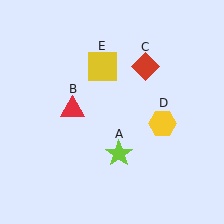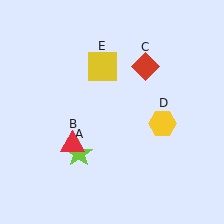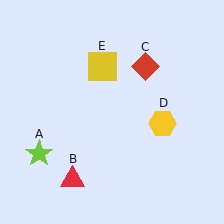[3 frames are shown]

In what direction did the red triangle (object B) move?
The red triangle (object B) moved down.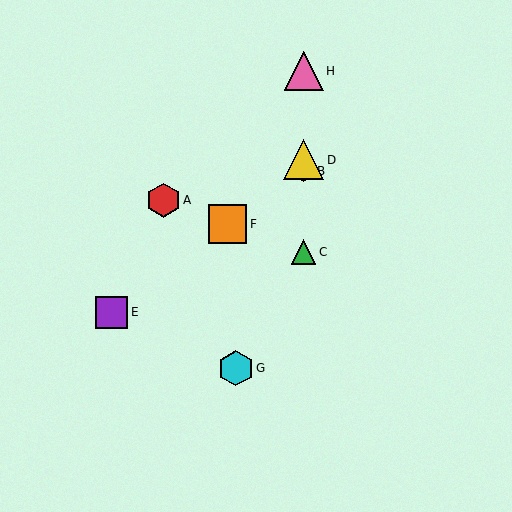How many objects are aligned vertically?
4 objects (B, C, D, H) are aligned vertically.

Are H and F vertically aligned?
No, H is at x≈304 and F is at x≈228.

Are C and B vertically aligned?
Yes, both are at x≈304.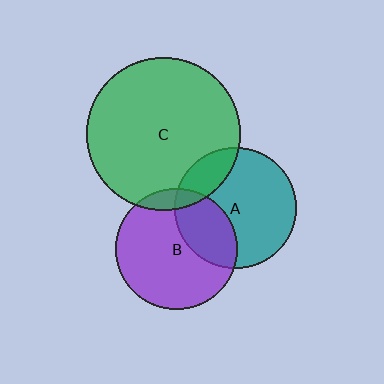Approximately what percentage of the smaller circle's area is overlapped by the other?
Approximately 30%.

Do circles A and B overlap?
Yes.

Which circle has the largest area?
Circle C (green).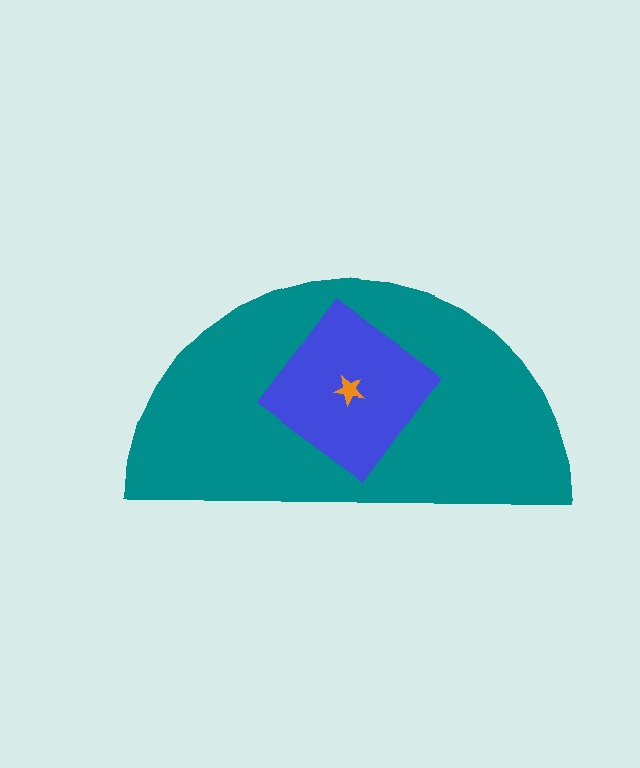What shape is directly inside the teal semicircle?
The blue diamond.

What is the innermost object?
The orange star.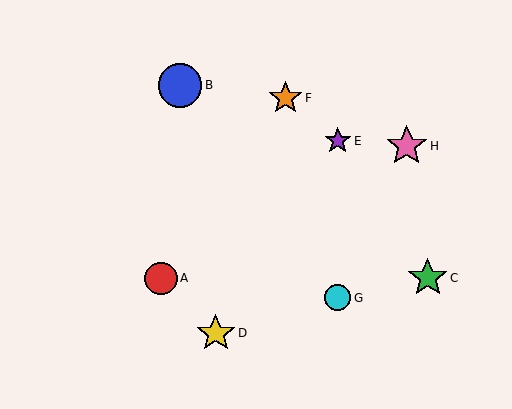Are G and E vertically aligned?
Yes, both are at x≈338.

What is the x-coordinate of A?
Object A is at x≈161.